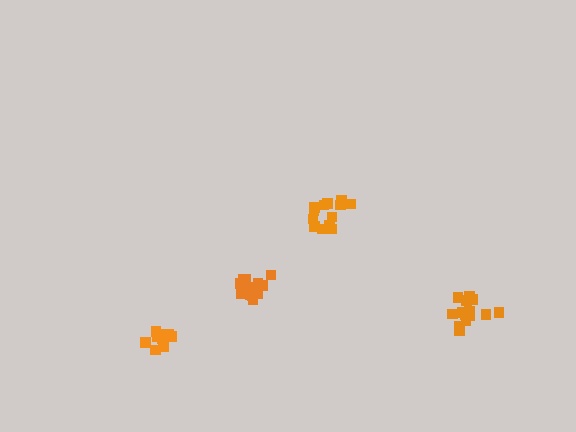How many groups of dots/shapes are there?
There are 4 groups.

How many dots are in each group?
Group 1: 14 dots, Group 2: 15 dots, Group 3: 13 dots, Group 4: 10 dots (52 total).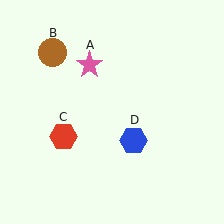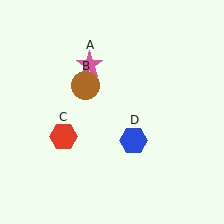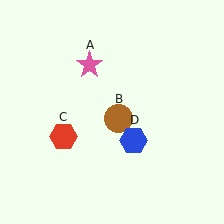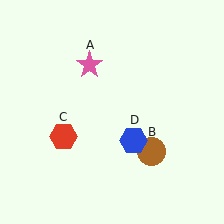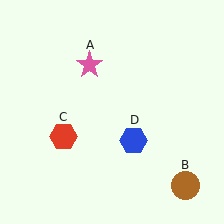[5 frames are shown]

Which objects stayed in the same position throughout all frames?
Pink star (object A) and red hexagon (object C) and blue hexagon (object D) remained stationary.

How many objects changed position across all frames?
1 object changed position: brown circle (object B).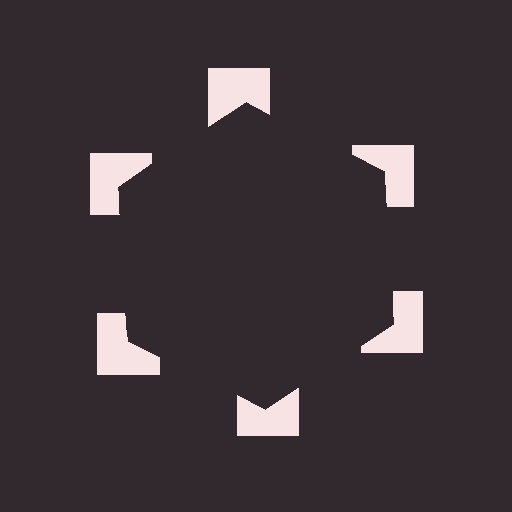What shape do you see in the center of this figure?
An illusory hexagon — its edges are inferred from the aligned wedge cuts in the notched squares, not physically drawn.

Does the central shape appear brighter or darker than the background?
It typically appears slightly darker than the background, even though no actual brightness change is drawn.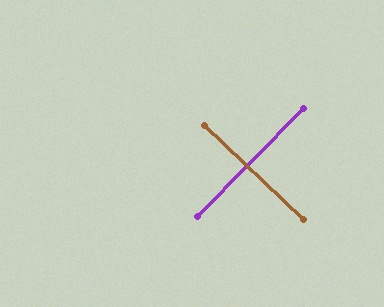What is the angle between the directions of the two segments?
Approximately 89 degrees.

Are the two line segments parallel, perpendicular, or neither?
Perpendicular — they meet at approximately 89°.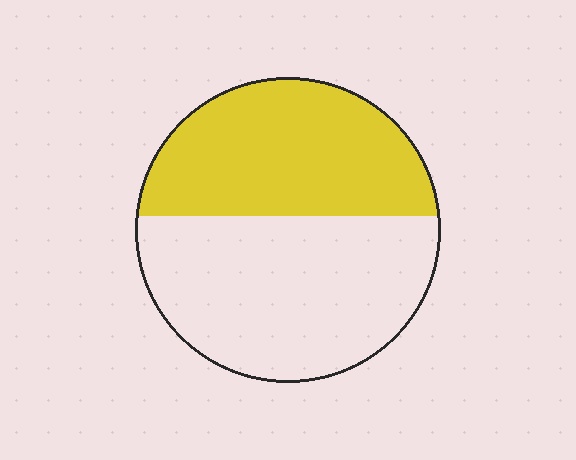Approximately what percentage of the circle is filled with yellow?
Approximately 45%.